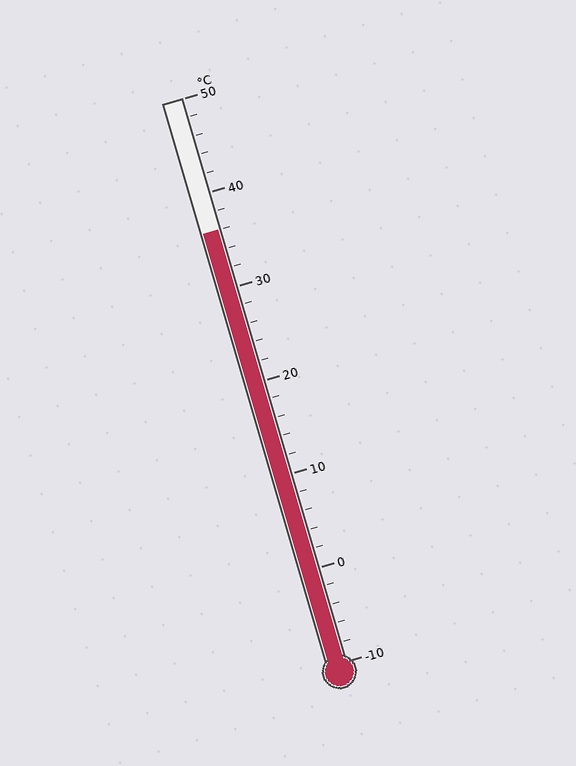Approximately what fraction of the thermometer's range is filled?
The thermometer is filled to approximately 75% of its range.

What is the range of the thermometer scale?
The thermometer scale ranges from -10°C to 50°C.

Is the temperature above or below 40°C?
The temperature is below 40°C.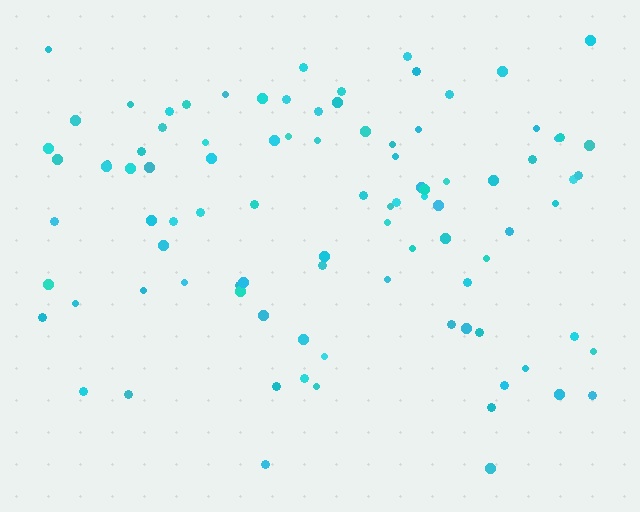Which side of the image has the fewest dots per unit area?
The bottom.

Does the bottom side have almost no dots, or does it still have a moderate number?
Still a moderate number, just noticeably fewer than the top.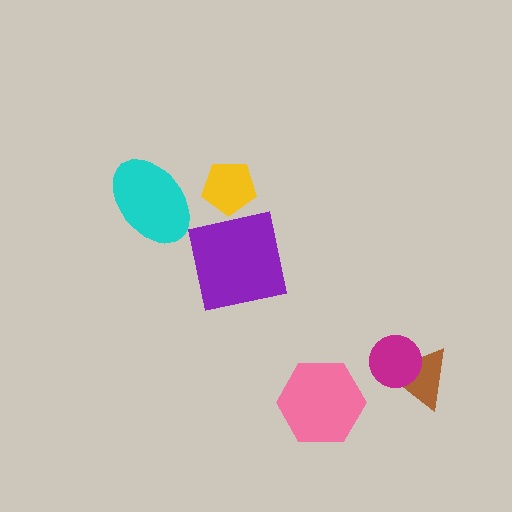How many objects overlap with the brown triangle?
1 object overlaps with the brown triangle.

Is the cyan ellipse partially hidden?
No, no other shape covers it.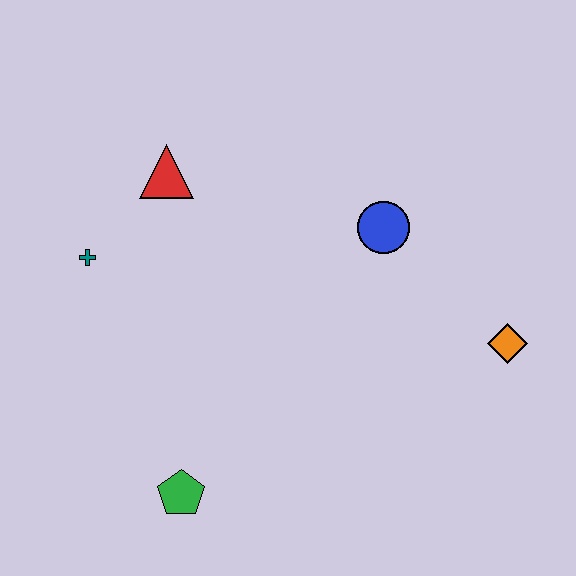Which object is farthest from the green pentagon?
The orange diamond is farthest from the green pentagon.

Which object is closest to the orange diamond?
The blue circle is closest to the orange diamond.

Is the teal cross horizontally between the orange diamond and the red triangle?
No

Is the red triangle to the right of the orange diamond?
No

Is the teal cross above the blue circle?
No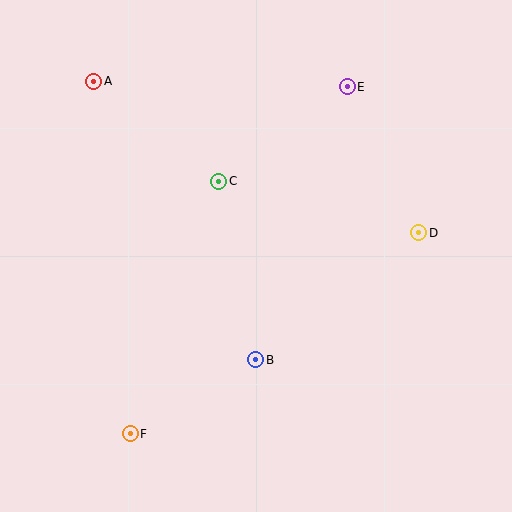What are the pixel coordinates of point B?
Point B is at (256, 360).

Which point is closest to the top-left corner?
Point A is closest to the top-left corner.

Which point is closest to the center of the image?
Point C at (219, 181) is closest to the center.